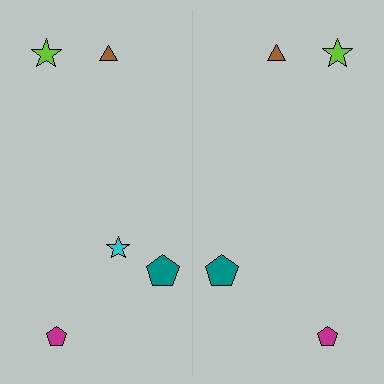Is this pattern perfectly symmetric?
No, the pattern is not perfectly symmetric. A cyan star is missing from the right side.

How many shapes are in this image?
There are 9 shapes in this image.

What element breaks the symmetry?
A cyan star is missing from the right side.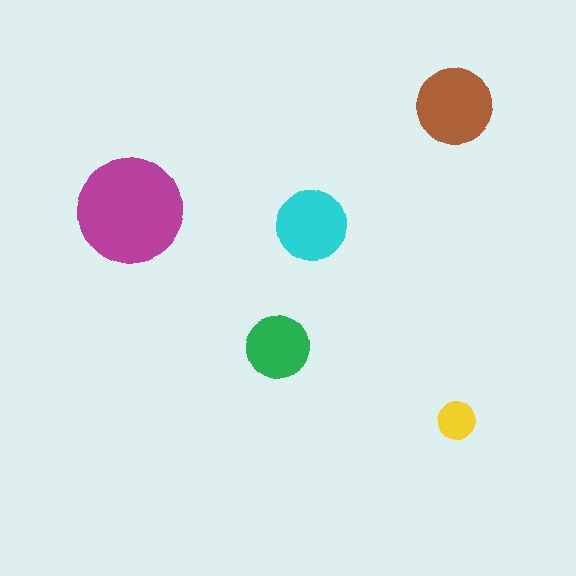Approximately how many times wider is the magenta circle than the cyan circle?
About 1.5 times wider.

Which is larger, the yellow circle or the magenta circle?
The magenta one.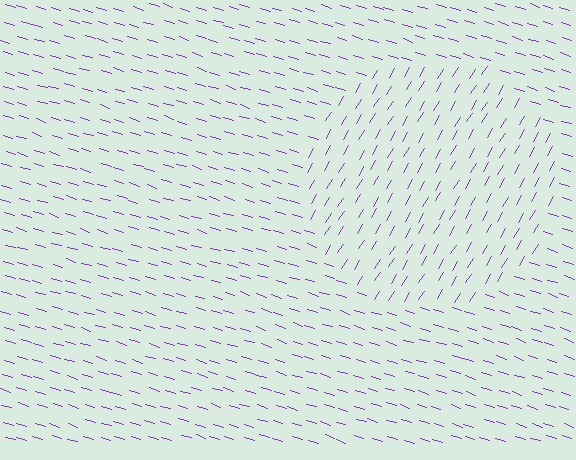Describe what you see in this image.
The image is filled with small purple line segments. A circle region in the image has lines oriented differently from the surrounding lines, creating a visible texture boundary.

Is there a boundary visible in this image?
Yes, there is a texture boundary formed by a change in line orientation.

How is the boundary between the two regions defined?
The boundary is defined purely by a change in line orientation (approximately 76 degrees difference). All lines are the same color and thickness.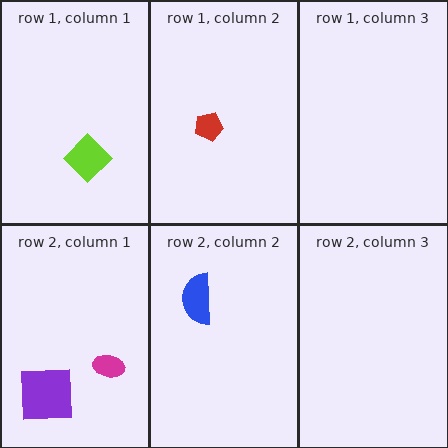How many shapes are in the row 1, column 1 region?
1.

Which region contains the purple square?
The row 2, column 1 region.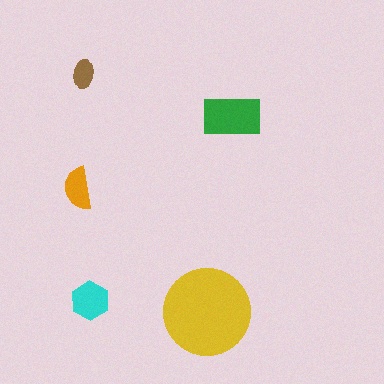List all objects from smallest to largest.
The brown ellipse, the orange semicircle, the cyan hexagon, the green rectangle, the yellow circle.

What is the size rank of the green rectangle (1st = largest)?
2nd.